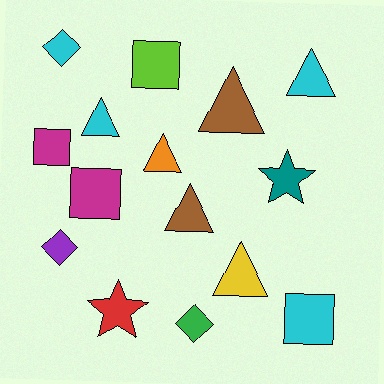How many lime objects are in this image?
There is 1 lime object.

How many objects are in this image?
There are 15 objects.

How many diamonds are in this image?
There are 3 diamonds.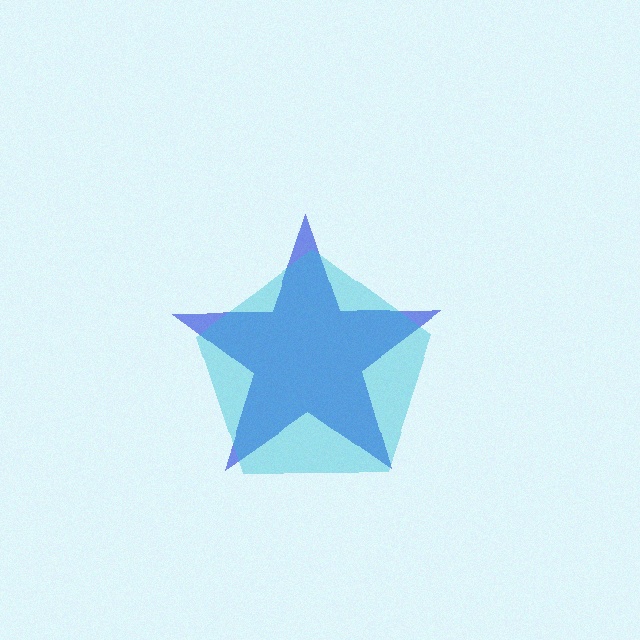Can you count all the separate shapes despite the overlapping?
Yes, there are 2 separate shapes.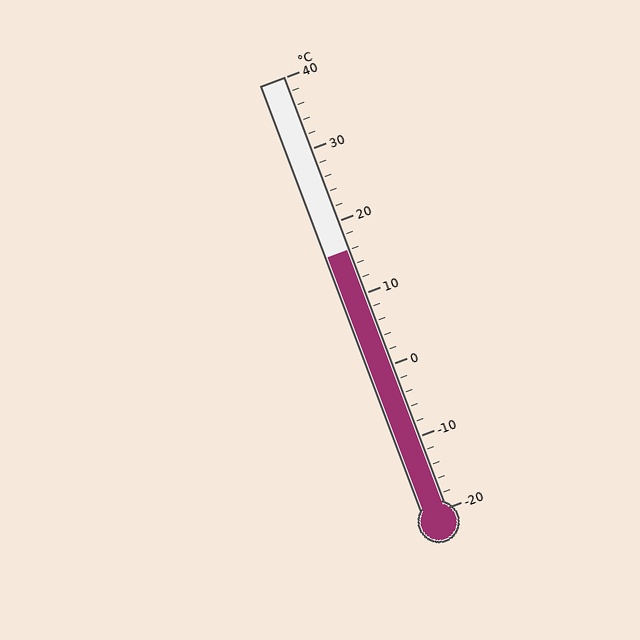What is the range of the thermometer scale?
The thermometer scale ranges from -20°C to 40°C.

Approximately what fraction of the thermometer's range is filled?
The thermometer is filled to approximately 60% of its range.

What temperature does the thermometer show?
The thermometer shows approximately 16°C.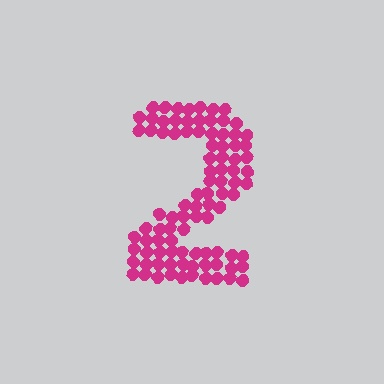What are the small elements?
The small elements are circles.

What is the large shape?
The large shape is the digit 2.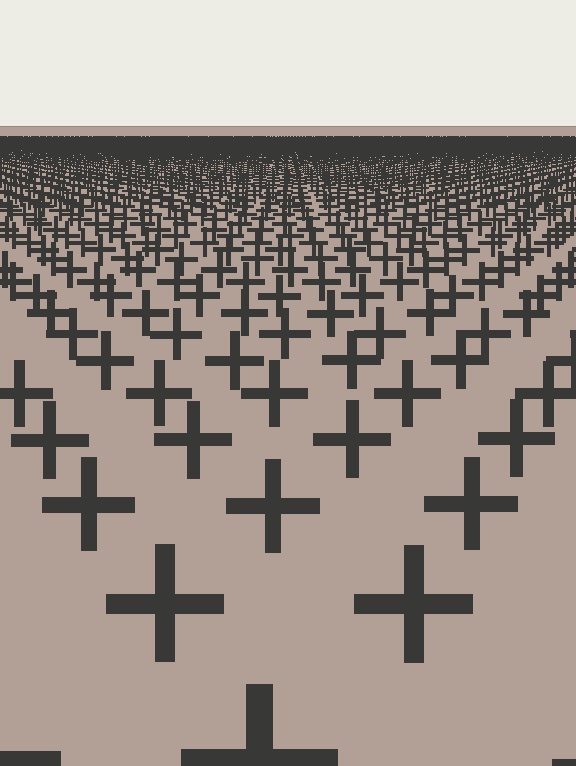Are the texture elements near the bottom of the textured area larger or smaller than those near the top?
Larger. Near the bottom, elements are closer to the viewer and appear at a bigger on-screen size.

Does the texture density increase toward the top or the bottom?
Density increases toward the top.